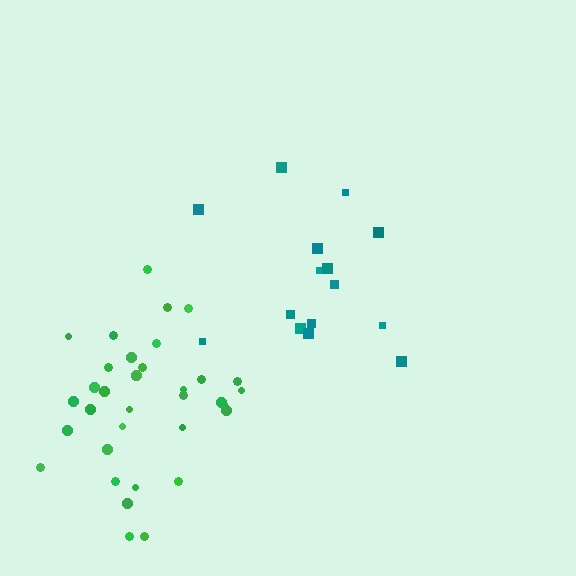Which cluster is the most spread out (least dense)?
Teal.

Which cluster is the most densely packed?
Green.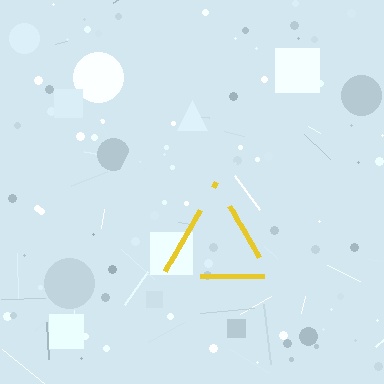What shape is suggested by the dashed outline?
The dashed outline suggests a triangle.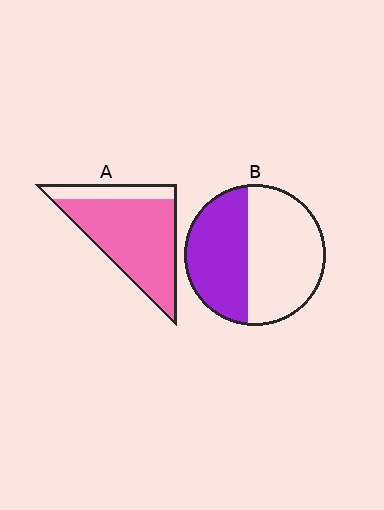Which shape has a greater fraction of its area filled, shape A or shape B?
Shape A.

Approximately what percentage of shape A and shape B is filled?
A is approximately 80% and B is approximately 45%.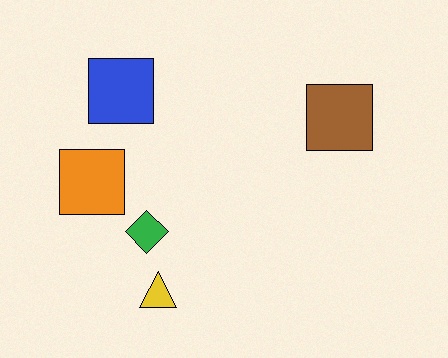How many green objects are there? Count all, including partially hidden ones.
There is 1 green object.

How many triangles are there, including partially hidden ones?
There is 1 triangle.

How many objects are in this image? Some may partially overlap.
There are 5 objects.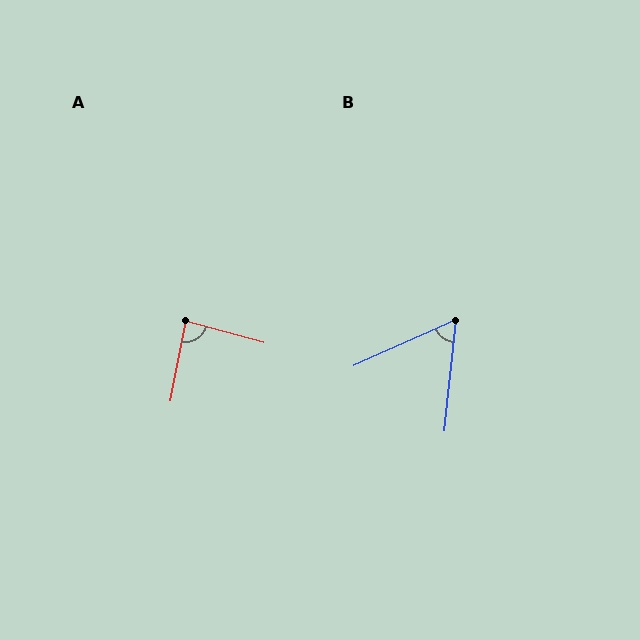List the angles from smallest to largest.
B (60°), A (86°).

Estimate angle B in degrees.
Approximately 60 degrees.